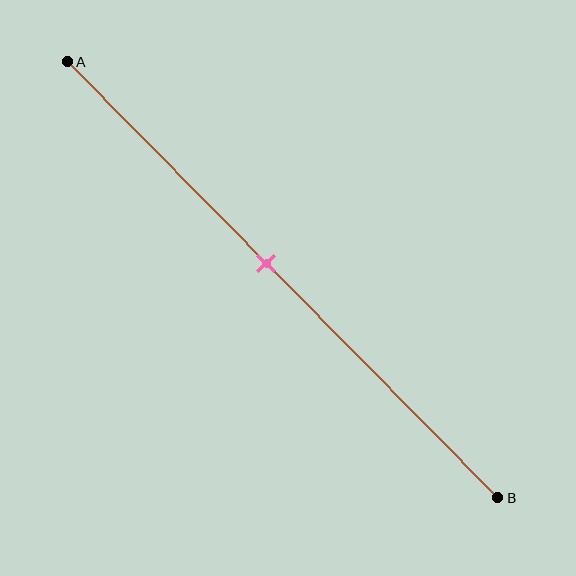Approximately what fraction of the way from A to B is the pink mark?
The pink mark is approximately 45% of the way from A to B.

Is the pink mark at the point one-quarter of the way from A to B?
No, the mark is at about 45% from A, not at the 25% one-quarter point.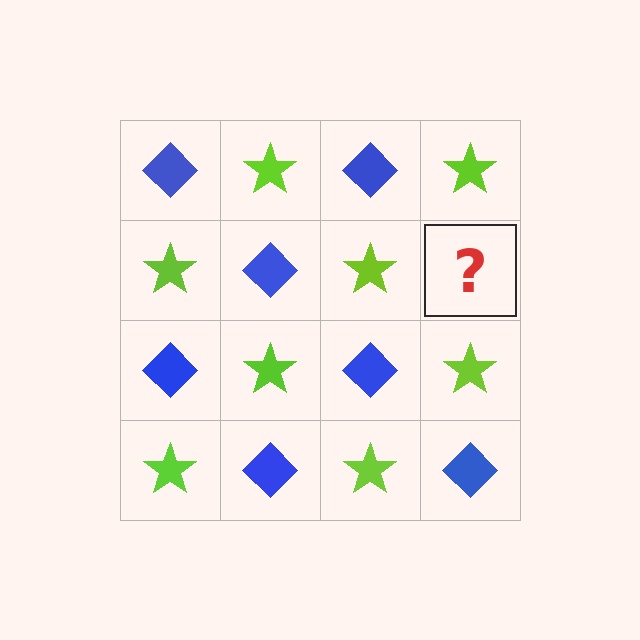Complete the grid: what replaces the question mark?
The question mark should be replaced with a blue diamond.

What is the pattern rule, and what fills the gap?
The rule is that it alternates blue diamond and lime star in a checkerboard pattern. The gap should be filled with a blue diamond.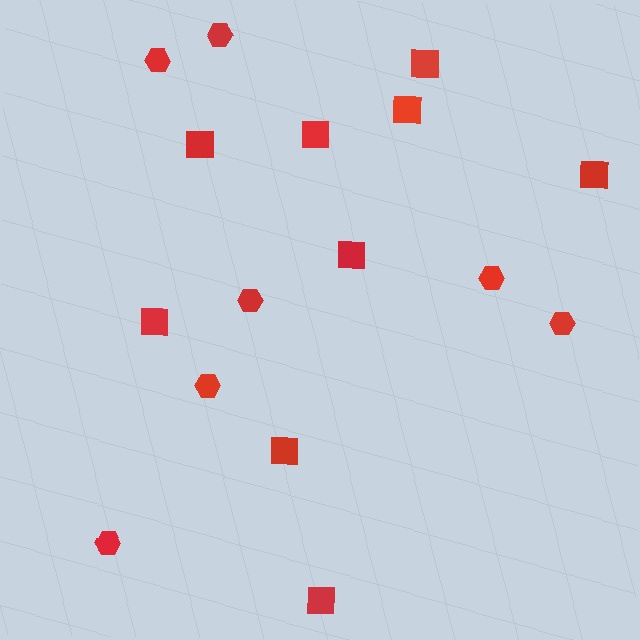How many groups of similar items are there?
There are 2 groups: one group of squares (9) and one group of hexagons (7).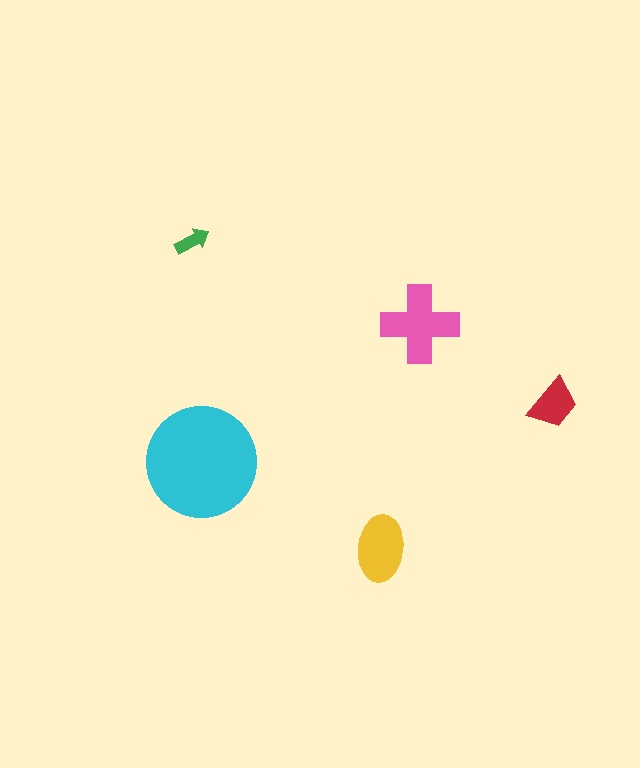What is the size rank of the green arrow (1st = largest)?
5th.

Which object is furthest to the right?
The red trapezoid is rightmost.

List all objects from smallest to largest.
The green arrow, the red trapezoid, the yellow ellipse, the pink cross, the cyan circle.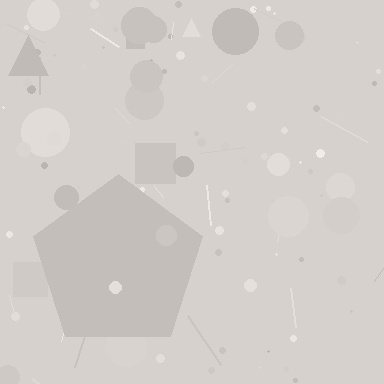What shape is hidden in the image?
A pentagon is hidden in the image.